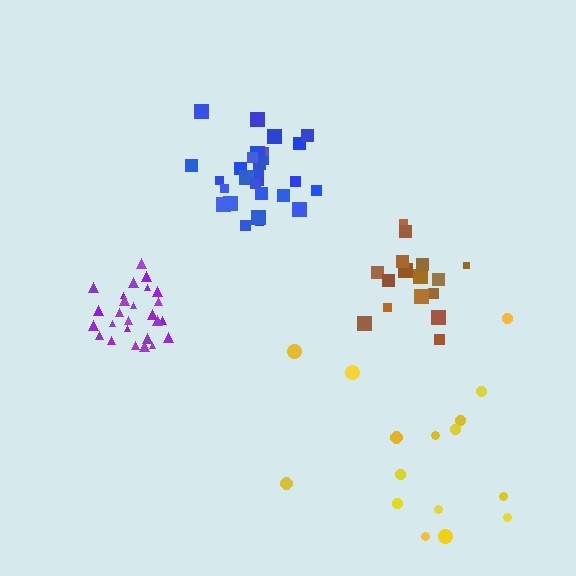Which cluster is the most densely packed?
Blue.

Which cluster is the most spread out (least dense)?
Yellow.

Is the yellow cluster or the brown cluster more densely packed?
Brown.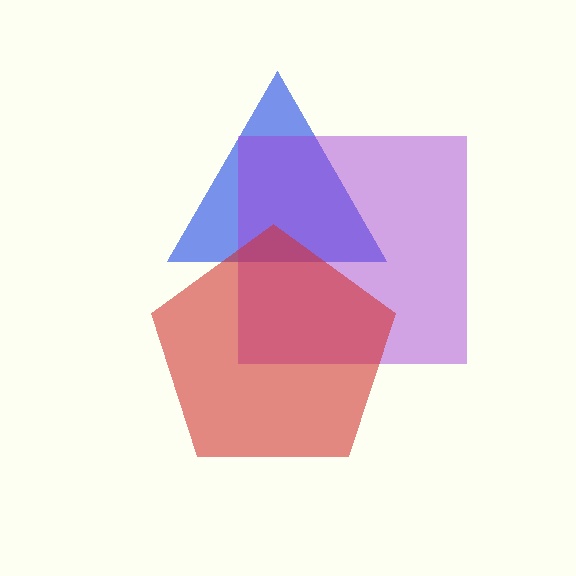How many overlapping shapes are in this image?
There are 3 overlapping shapes in the image.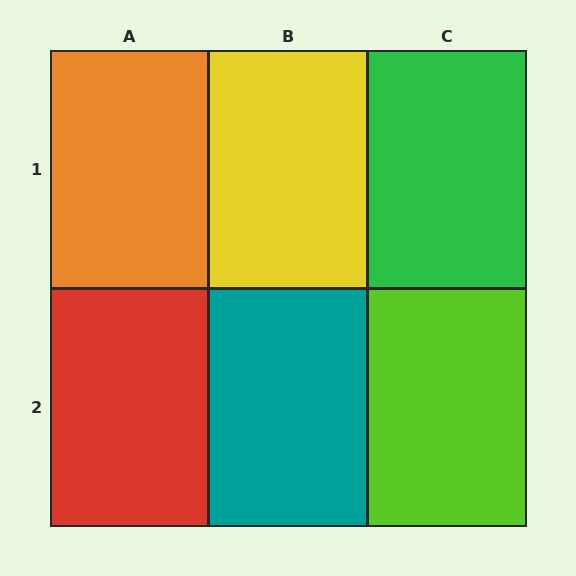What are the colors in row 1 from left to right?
Orange, yellow, green.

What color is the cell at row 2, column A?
Red.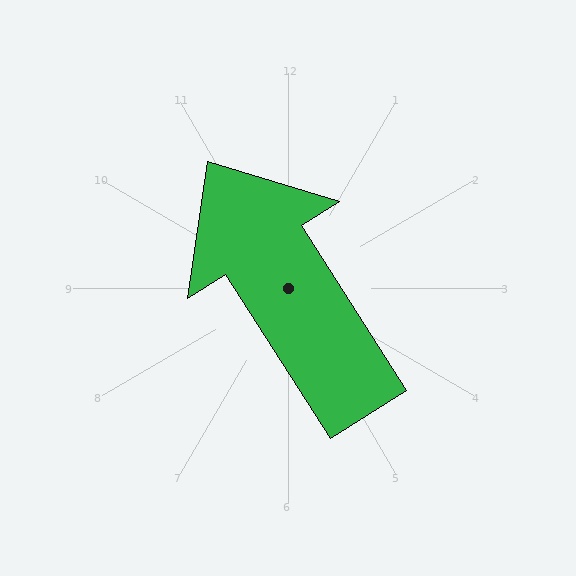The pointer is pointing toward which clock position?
Roughly 11 o'clock.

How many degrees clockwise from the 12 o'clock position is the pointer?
Approximately 327 degrees.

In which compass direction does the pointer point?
Northwest.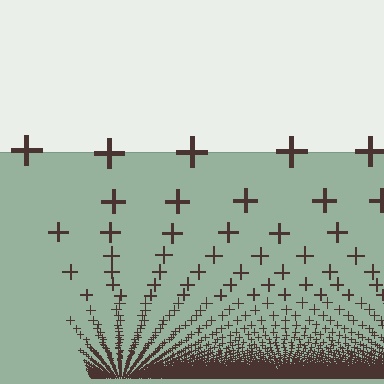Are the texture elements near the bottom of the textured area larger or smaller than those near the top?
Smaller. The gradient is inverted — elements near the bottom are smaller and denser.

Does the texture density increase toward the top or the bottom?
Density increases toward the bottom.